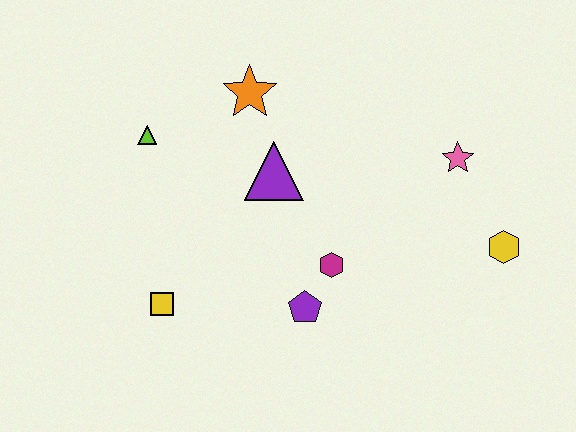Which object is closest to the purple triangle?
The orange star is closest to the purple triangle.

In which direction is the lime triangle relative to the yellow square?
The lime triangle is above the yellow square.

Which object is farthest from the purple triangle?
The yellow hexagon is farthest from the purple triangle.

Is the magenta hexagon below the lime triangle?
Yes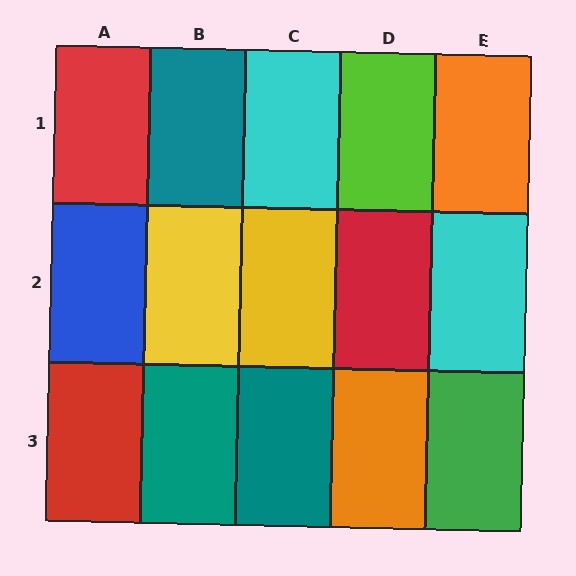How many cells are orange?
2 cells are orange.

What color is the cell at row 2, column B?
Yellow.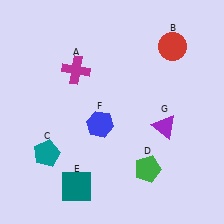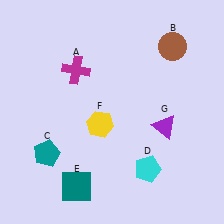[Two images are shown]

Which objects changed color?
B changed from red to brown. D changed from green to cyan. F changed from blue to yellow.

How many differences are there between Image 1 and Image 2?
There are 3 differences between the two images.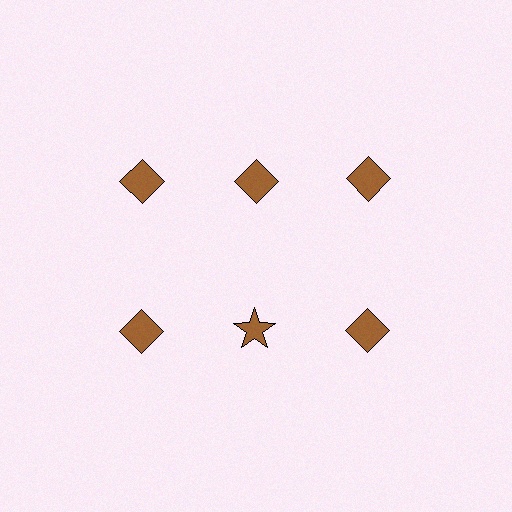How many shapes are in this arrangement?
There are 6 shapes arranged in a grid pattern.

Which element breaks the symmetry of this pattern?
The brown star in the second row, second from left column breaks the symmetry. All other shapes are brown diamonds.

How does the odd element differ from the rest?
It has a different shape: star instead of diamond.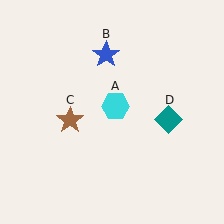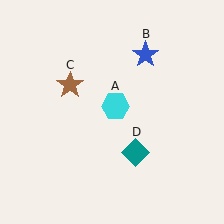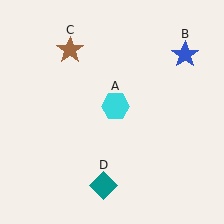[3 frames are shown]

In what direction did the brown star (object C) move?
The brown star (object C) moved up.